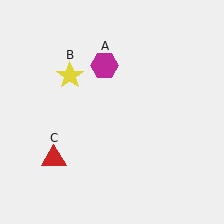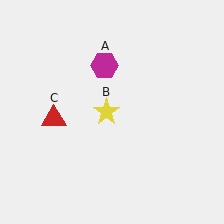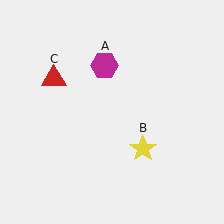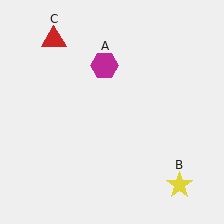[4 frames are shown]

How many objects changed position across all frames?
2 objects changed position: yellow star (object B), red triangle (object C).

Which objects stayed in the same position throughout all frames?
Magenta hexagon (object A) remained stationary.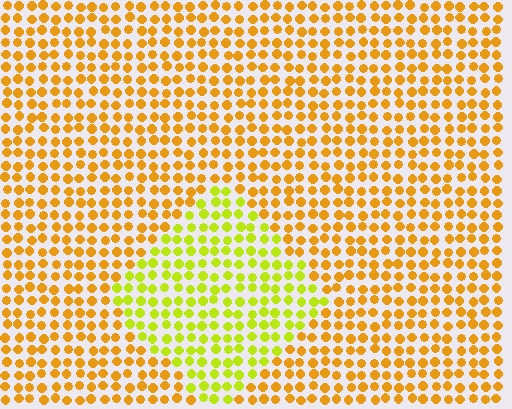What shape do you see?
I see a diamond.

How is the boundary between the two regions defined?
The boundary is defined purely by a slight shift in hue (about 36 degrees). Spacing, size, and orientation are identical on both sides.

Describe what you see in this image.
The image is filled with small orange elements in a uniform arrangement. A diamond-shaped region is visible where the elements are tinted to a slightly different hue, forming a subtle color boundary.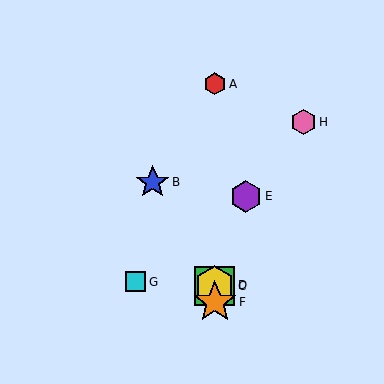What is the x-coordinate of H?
Object H is at x≈303.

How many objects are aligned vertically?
4 objects (A, C, D, F) are aligned vertically.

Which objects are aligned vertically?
Objects A, C, D, F are aligned vertically.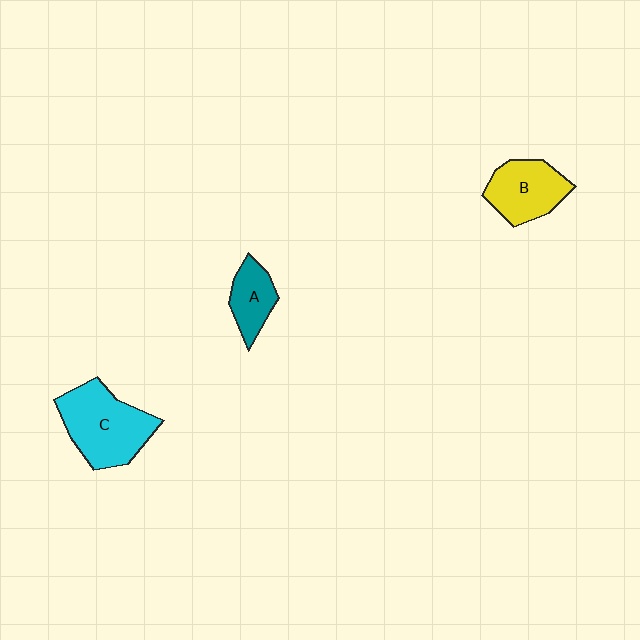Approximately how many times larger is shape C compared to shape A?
Approximately 2.1 times.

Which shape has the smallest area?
Shape A (teal).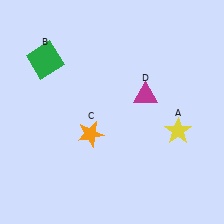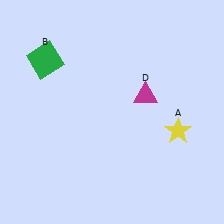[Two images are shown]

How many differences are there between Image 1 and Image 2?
There is 1 difference between the two images.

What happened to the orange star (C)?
The orange star (C) was removed in Image 2. It was in the bottom-left area of Image 1.